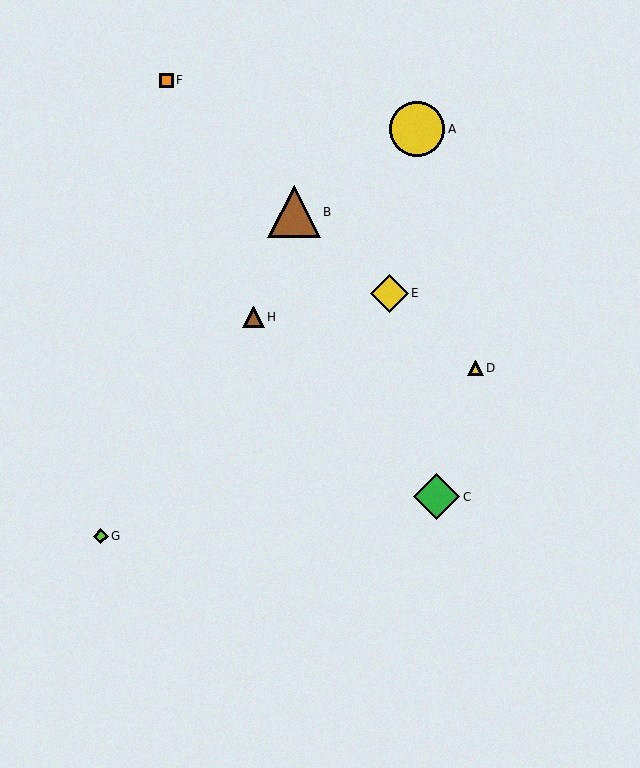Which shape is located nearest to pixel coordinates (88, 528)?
The lime diamond (labeled G) at (101, 536) is nearest to that location.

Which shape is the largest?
The yellow circle (labeled A) is the largest.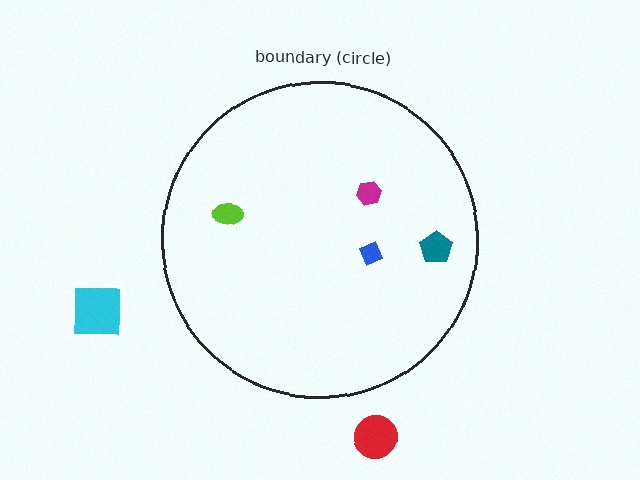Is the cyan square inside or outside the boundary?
Outside.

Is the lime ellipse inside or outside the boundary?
Inside.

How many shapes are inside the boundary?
4 inside, 2 outside.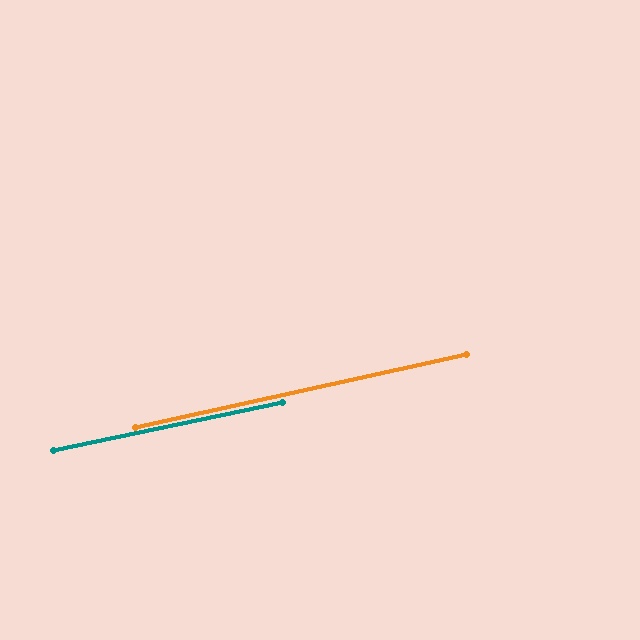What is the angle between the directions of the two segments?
Approximately 0 degrees.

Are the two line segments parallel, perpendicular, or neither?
Parallel — their directions differ by only 0.4°.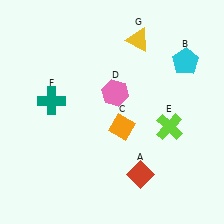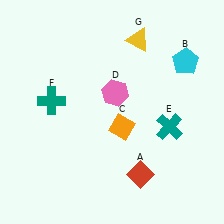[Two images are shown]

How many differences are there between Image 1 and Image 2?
There is 1 difference between the two images.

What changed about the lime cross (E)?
In Image 1, E is lime. In Image 2, it changed to teal.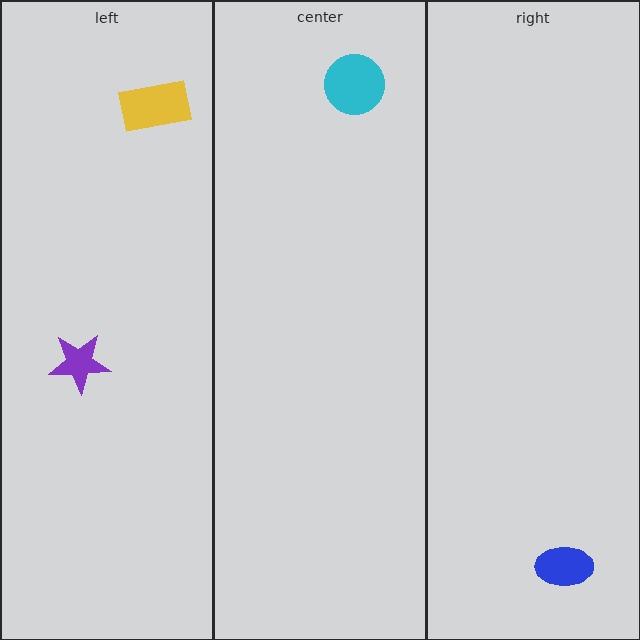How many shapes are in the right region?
1.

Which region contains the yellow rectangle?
The left region.